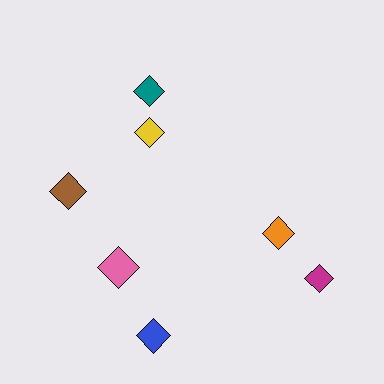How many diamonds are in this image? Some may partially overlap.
There are 7 diamonds.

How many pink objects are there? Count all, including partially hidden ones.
There is 1 pink object.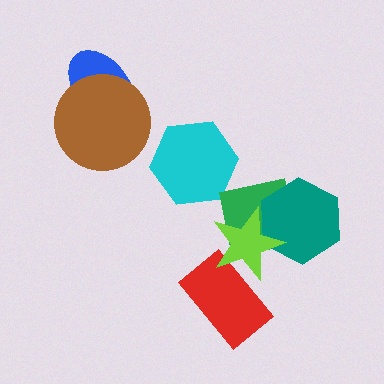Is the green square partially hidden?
Yes, it is partially covered by another shape.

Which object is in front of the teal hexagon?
The lime star is in front of the teal hexagon.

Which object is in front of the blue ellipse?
The brown circle is in front of the blue ellipse.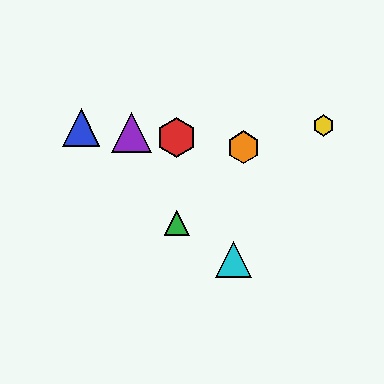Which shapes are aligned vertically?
The red hexagon, the green triangle are aligned vertically.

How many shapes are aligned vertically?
2 shapes (the red hexagon, the green triangle) are aligned vertically.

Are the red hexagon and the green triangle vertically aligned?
Yes, both are at x≈177.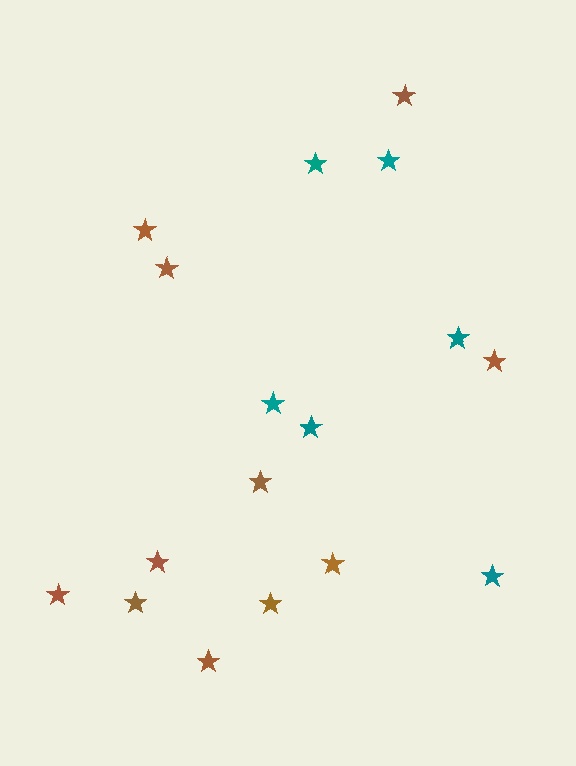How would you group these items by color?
There are 2 groups: one group of brown stars (11) and one group of teal stars (6).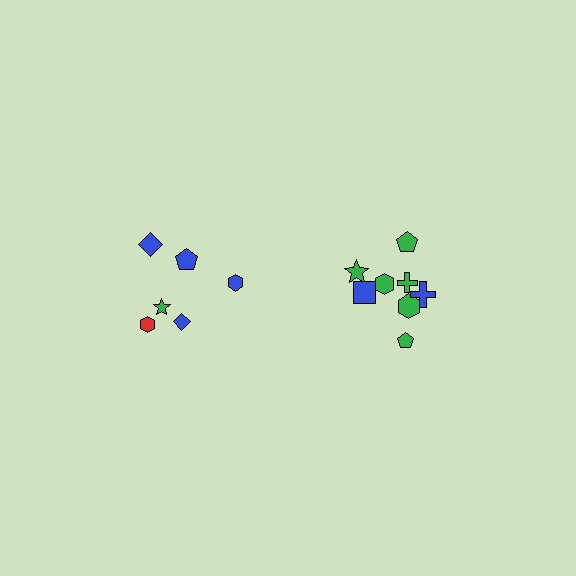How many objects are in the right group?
There are 8 objects.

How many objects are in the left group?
There are 6 objects.